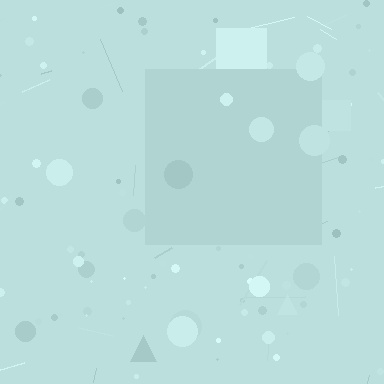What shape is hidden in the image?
A square is hidden in the image.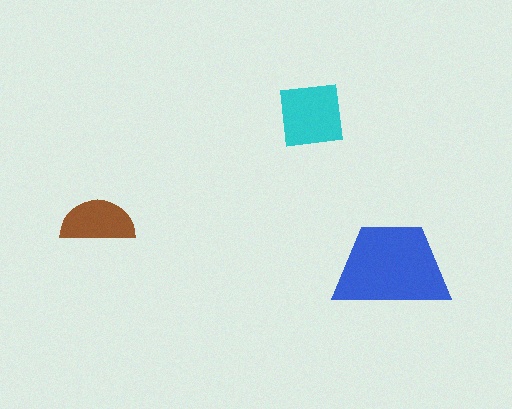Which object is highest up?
The cyan square is topmost.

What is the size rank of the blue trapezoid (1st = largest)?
1st.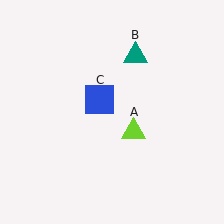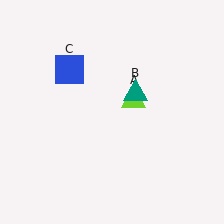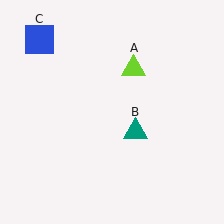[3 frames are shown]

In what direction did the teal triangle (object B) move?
The teal triangle (object B) moved down.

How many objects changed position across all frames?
3 objects changed position: lime triangle (object A), teal triangle (object B), blue square (object C).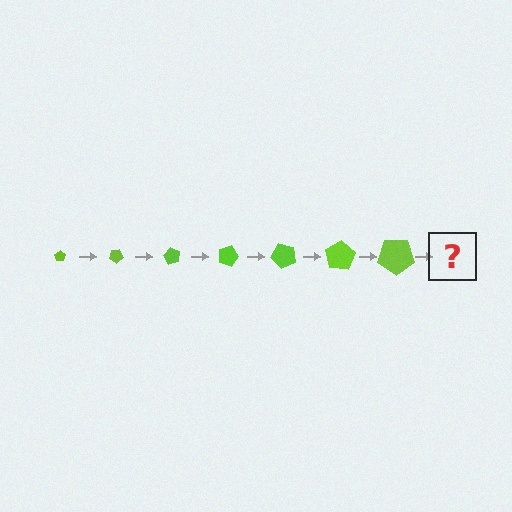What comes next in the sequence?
The next element should be a pentagon, larger than the previous one and rotated 210 degrees from the start.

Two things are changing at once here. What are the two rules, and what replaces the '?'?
The two rules are that the pentagon grows larger each step and it rotates 30 degrees each step. The '?' should be a pentagon, larger than the previous one and rotated 210 degrees from the start.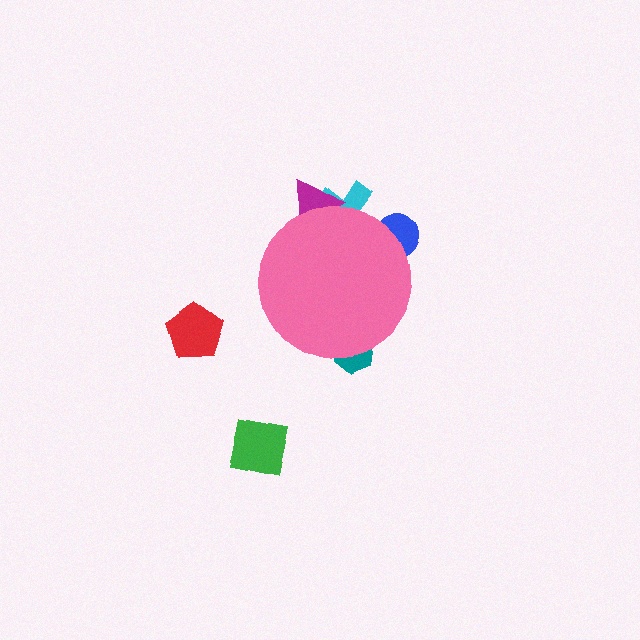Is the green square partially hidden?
No, the green square is fully visible.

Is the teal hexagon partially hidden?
Yes, the teal hexagon is partially hidden behind the pink circle.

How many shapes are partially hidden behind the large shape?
4 shapes are partially hidden.